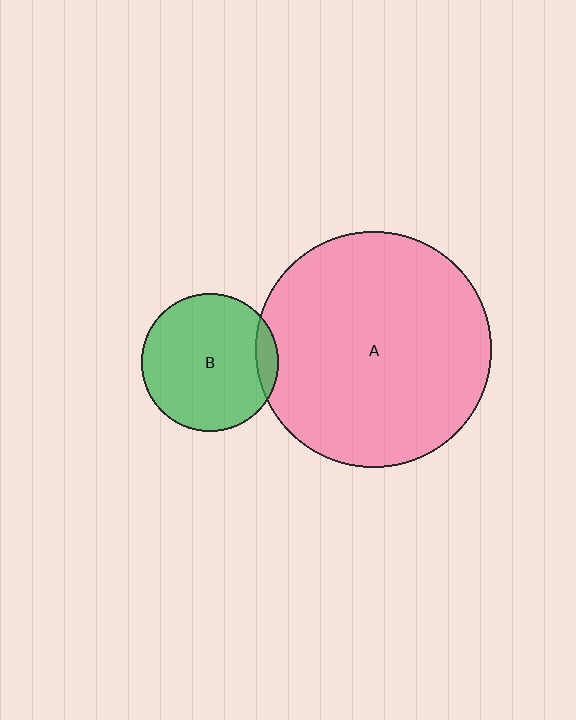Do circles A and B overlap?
Yes.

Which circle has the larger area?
Circle A (pink).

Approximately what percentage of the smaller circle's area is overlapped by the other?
Approximately 10%.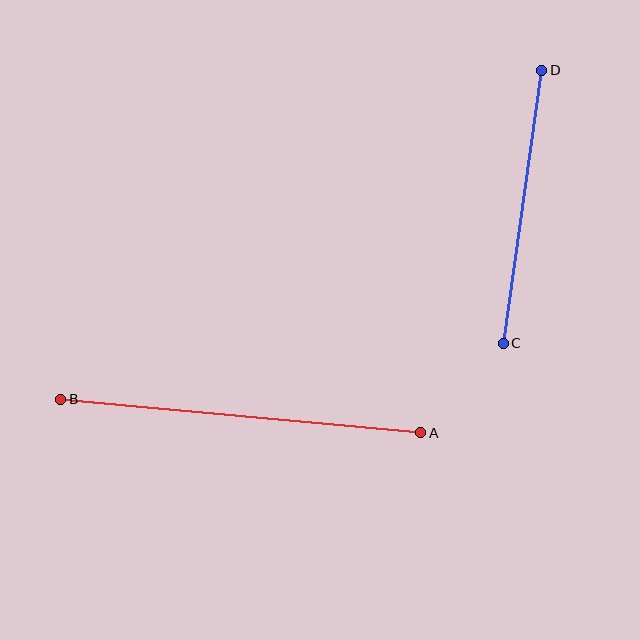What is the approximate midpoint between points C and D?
The midpoint is at approximately (523, 207) pixels.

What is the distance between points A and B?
The distance is approximately 362 pixels.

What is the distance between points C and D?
The distance is approximately 276 pixels.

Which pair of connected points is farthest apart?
Points A and B are farthest apart.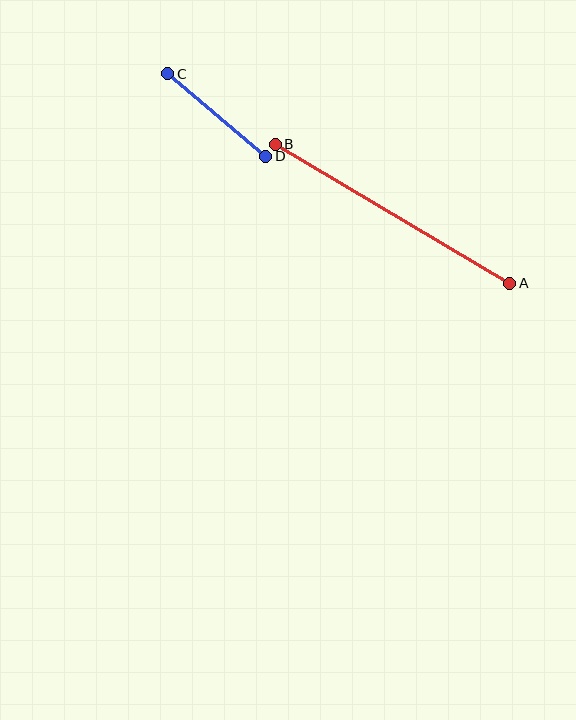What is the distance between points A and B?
The distance is approximately 272 pixels.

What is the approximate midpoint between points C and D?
The midpoint is at approximately (217, 115) pixels.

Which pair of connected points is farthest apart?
Points A and B are farthest apart.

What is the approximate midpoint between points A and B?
The midpoint is at approximately (392, 214) pixels.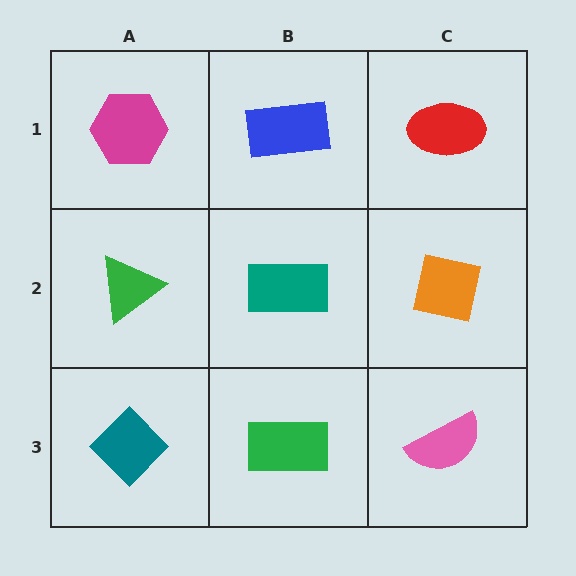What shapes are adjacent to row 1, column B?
A teal rectangle (row 2, column B), a magenta hexagon (row 1, column A), a red ellipse (row 1, column C).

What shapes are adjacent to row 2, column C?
A red ellipse (row 1, column C), a pink semicircle (row 3, column C), a teal rectangle (row 2, column B).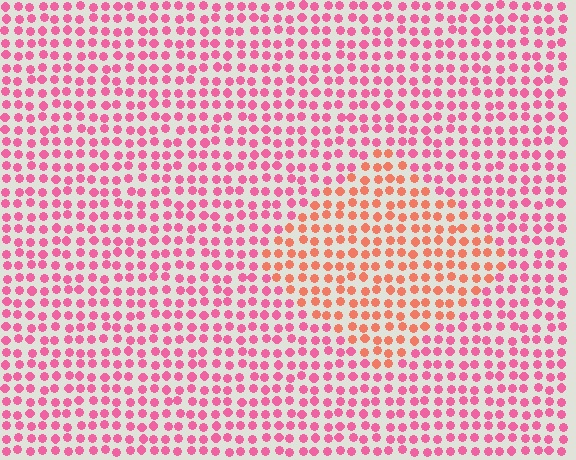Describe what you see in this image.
The image is filled with small pink elements in a uniform arrangement. A diamond-shaped region is visible where the elements are tinted to a slightly different hue, forming a subtle color boundary.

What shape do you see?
I see a diamond.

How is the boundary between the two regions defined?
The boundary is defined purely by a slight shift in hue (about 37 degrees). Spacing, size, and orientation are identical on both sides.